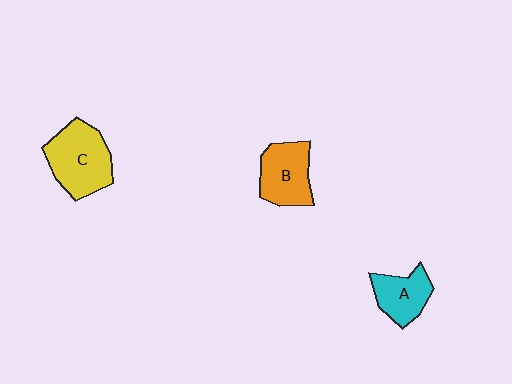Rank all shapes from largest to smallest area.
From largest to smallest: C (yellow), B (orange), A (cyan).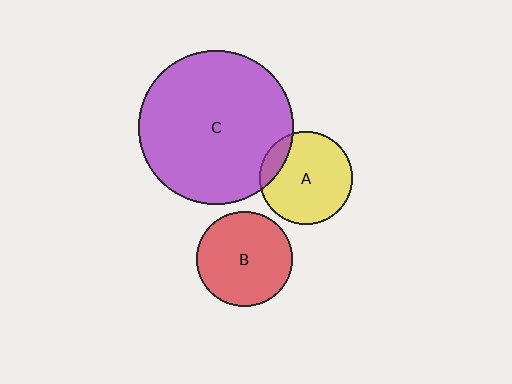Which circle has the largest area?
Circle C (purple).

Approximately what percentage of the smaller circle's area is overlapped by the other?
Approximately 15%.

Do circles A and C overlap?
Yes.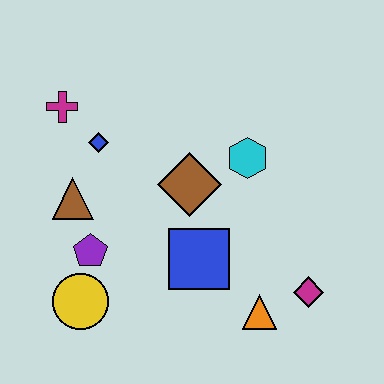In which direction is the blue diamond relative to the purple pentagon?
The blue diamond is above the purple pentagon.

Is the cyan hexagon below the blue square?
No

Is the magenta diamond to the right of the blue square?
Yes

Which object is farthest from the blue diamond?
The magenta diamond is farthest from the blue diamond.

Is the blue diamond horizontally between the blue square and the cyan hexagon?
No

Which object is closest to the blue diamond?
The magenta cross is closest to the blue diamond.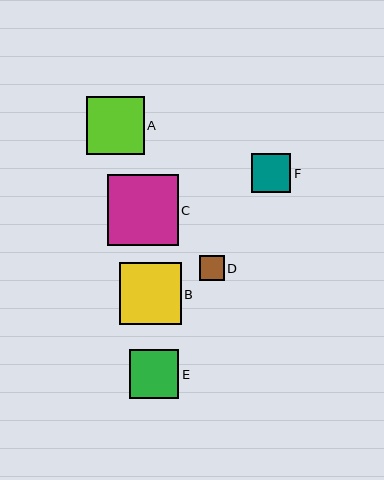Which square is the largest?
Square C is the largest with a size of approximately 71 pixels.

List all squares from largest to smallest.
From largest to smallest: C, B, A, E, F, D.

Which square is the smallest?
Square D is the smallest with a size of approximately 25 pixels.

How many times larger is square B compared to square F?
Square B is approximately 1.6 times the size of square F.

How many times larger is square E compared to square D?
Square E is approximately 2.0 times the size of square D.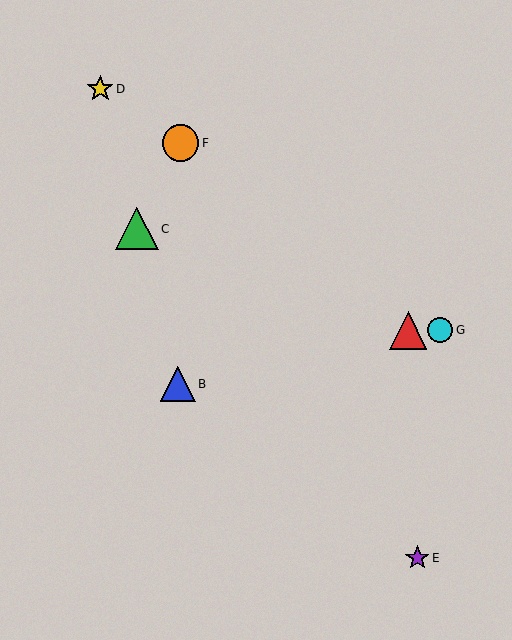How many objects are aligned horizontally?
2 objects (A, G) are aligned horizontally.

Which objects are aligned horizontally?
Objects A, G are aligned horizontally.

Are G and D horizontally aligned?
No, G is at y≈330 and D is at y≈89.